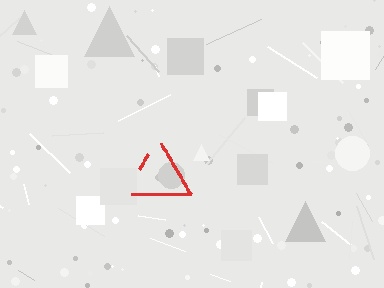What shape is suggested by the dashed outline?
The dashed outline suggests a triangle.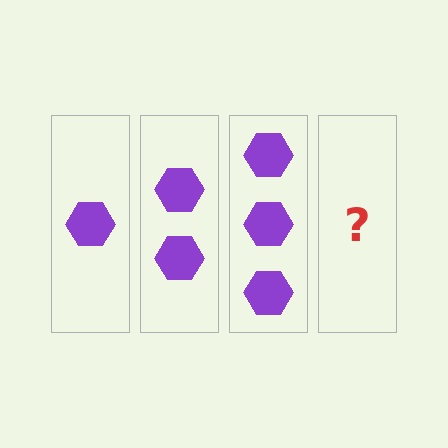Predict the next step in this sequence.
The next step is 4 hexagons.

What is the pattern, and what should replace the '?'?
The pattern is that each step adds one more hexagon. The '?' should be 4 hexagons.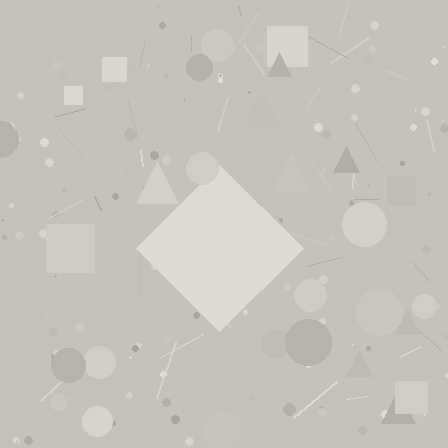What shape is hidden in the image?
A diamond is hidden in the image.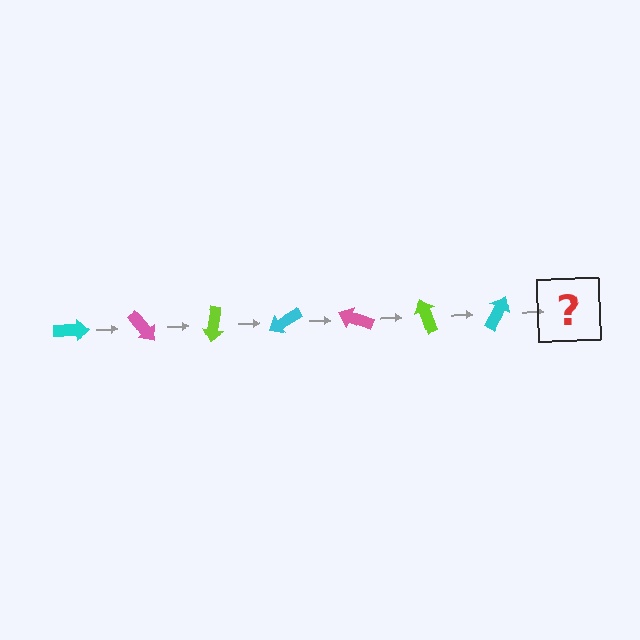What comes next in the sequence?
The next element should be a pink arrow, rotated 350 degrees from the start.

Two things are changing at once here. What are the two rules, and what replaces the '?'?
The two rules are that it rotates 50 degrees each step and the color cycles through cyan, pink, and lime. The '?' should be a pink arrow, rotated 350 degrees from the start.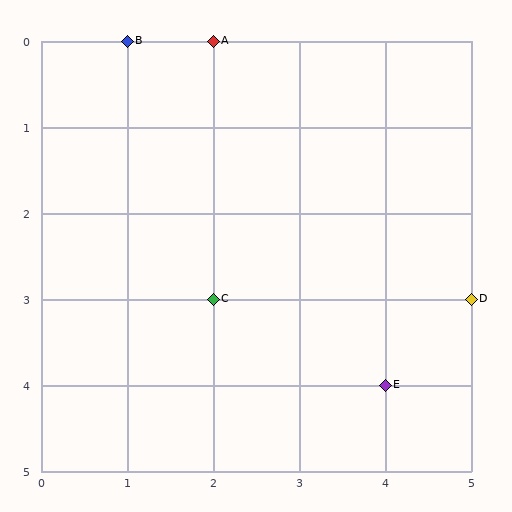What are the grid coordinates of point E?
Point E is at grid coordinates (4, 4).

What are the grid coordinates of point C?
Point C is at grid coordinates (2, 3).